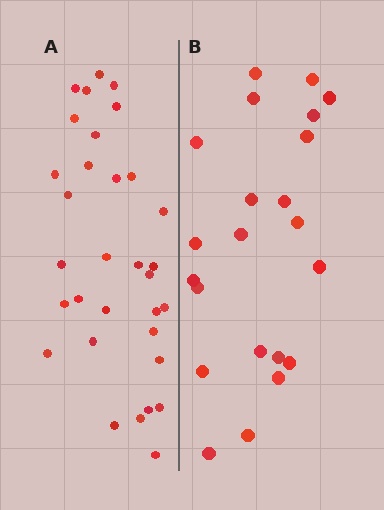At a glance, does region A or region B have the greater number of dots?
Region A (the left region) has more dots.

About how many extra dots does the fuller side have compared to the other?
Region A has roughly 10 or so more dots than region B.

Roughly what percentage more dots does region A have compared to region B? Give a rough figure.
About 45% more.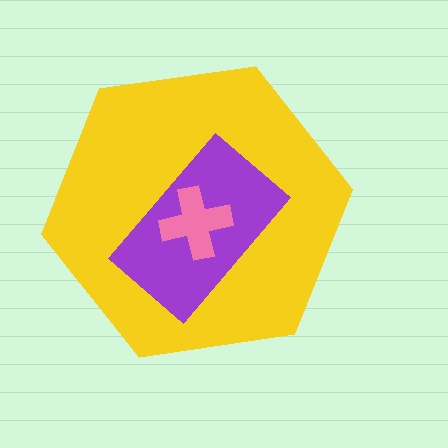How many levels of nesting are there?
3.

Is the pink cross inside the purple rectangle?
Yes.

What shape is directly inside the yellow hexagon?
The purple rectangle.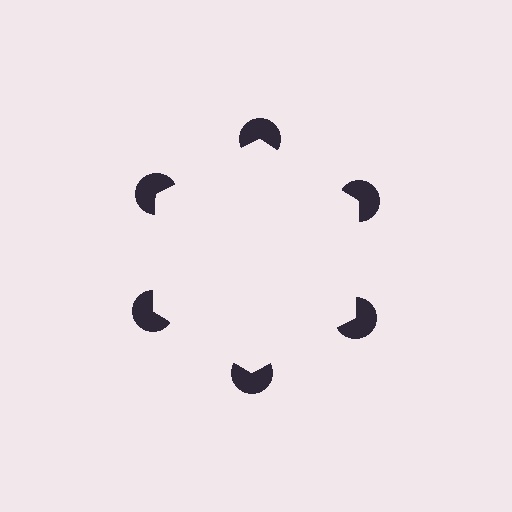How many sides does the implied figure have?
6 sides.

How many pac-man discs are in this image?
There are 6 — one at each vertex of the illusory hexagon.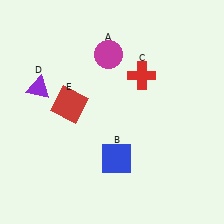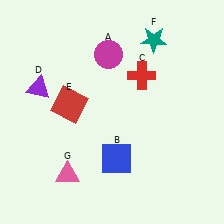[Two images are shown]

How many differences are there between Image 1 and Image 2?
There are 2 differences between the two images.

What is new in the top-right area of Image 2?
A teal star (F) was added in the top-right area of Image 2.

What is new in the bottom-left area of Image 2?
A pink triangle (G) was added in the bottom-left area of Image 2.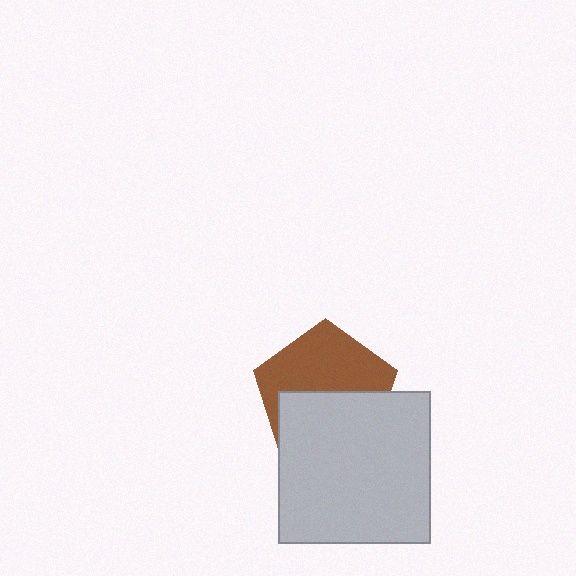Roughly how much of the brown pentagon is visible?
About half of it is visible (roughly 52%).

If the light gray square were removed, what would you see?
You would see the complete brown pentagon.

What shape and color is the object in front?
The object in front is a light gray square.